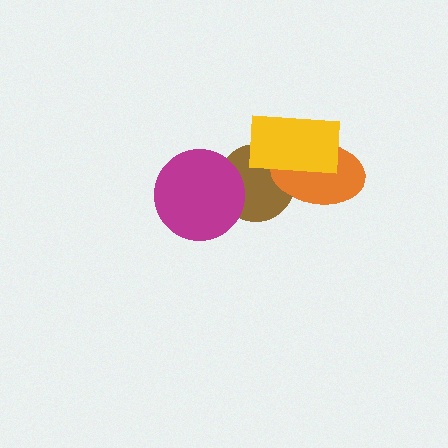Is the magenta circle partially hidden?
No, no other shape covers it.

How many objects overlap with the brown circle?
3 objects overlap with the brown circle.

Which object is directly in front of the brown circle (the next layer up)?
The magenta circle is directly in front of the brown circle.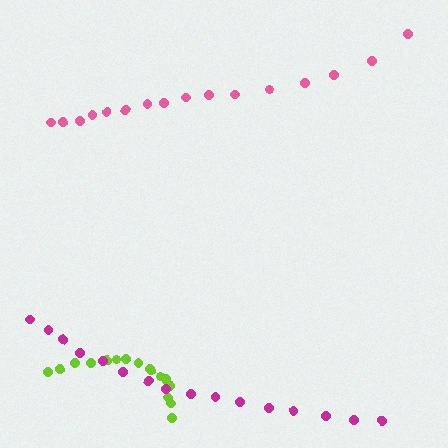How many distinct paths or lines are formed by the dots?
There are 3 distinct paths.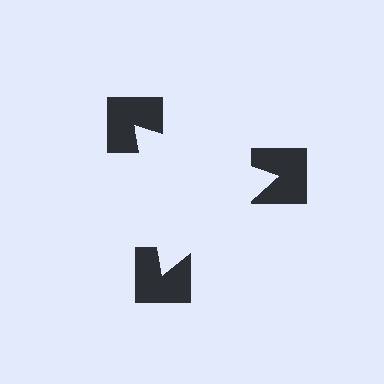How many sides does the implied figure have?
3 sides.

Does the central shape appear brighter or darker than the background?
It typically appears slightly brighter than the background, even though no actual brightness change is drawn.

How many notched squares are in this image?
There are 3 — one at each vertex of the illusory triangle.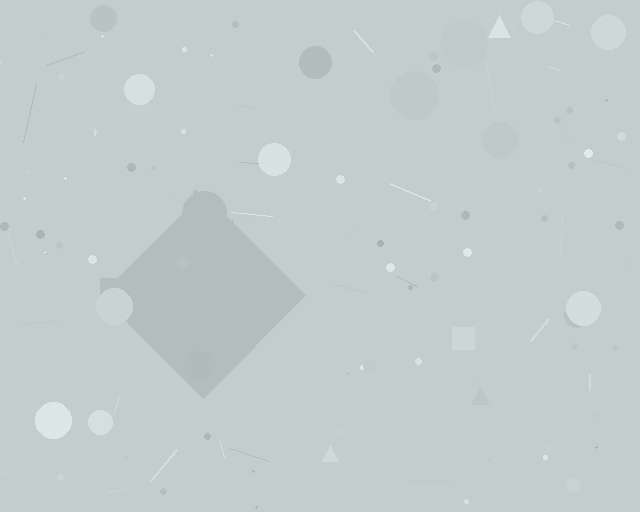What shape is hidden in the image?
A diamond is hidden in the image.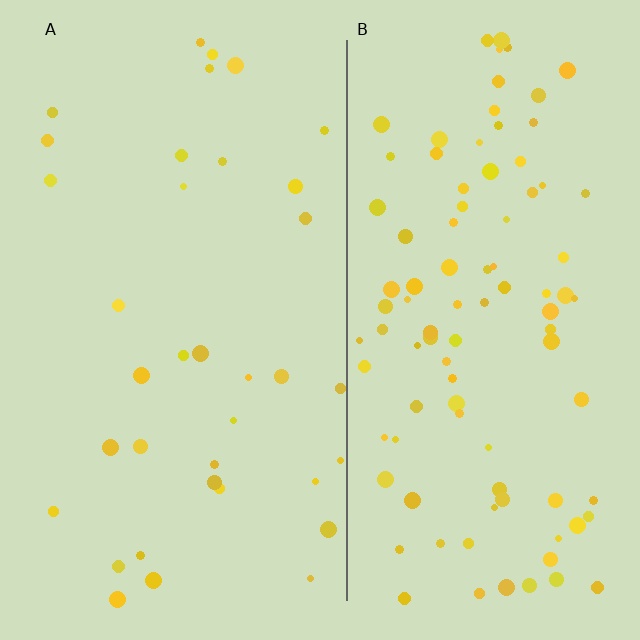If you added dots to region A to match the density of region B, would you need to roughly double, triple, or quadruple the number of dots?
Approximately triple.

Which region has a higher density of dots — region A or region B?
B (the right).